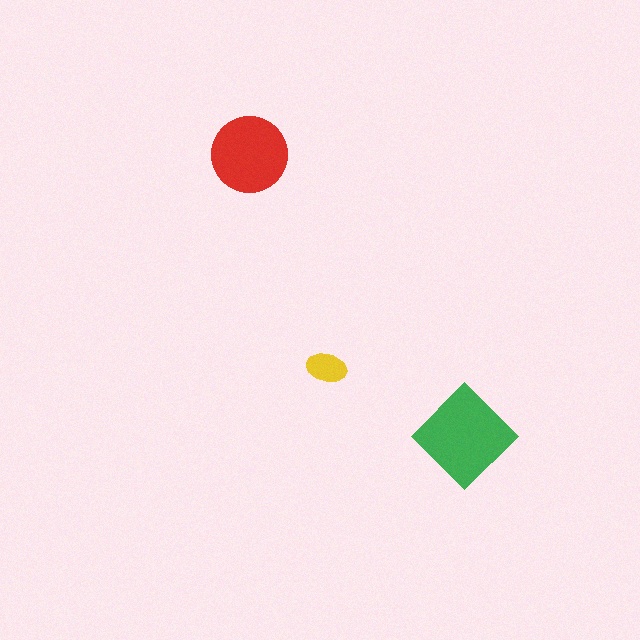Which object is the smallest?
The yellow ellipse.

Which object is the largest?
The green diamond.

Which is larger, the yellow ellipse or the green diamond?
The green diamond.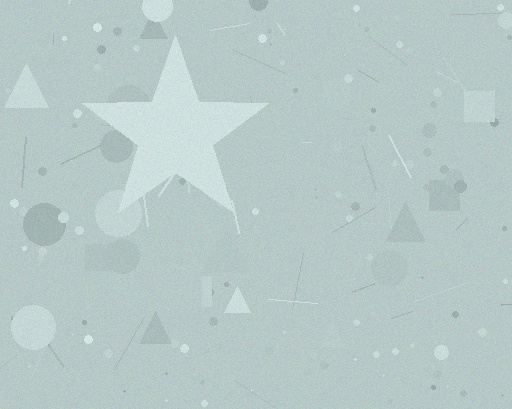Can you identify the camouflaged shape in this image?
The camouflaged shape is a star.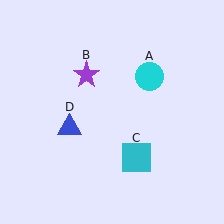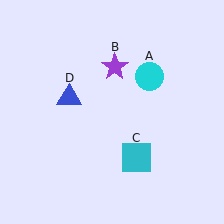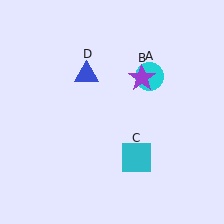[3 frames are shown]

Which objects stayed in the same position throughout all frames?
Cyan circle (object A) and cyan square (object C) remained stationary.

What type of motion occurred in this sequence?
The purple star (object B), blue triangle (object D) rotated clockwise around the center of the scene.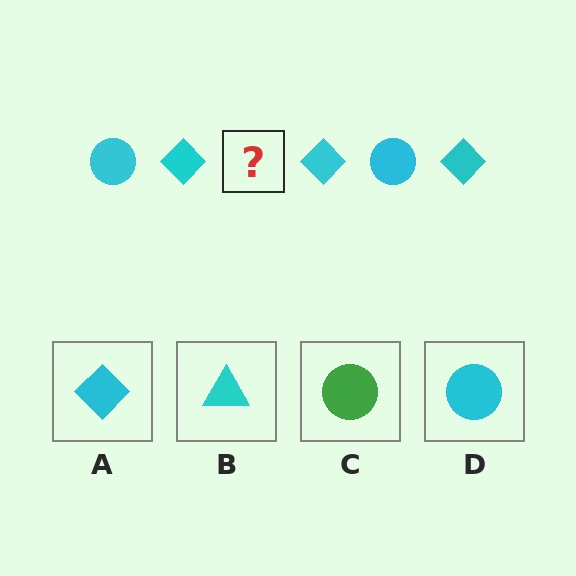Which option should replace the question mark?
Option D.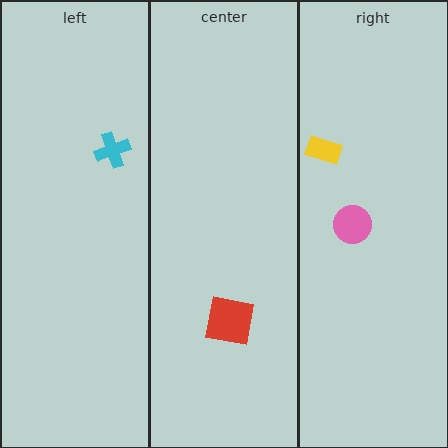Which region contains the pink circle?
The right region.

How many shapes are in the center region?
1.